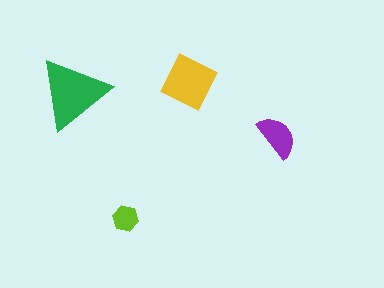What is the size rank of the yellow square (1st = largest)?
2nd.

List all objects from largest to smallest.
The green triangle, the yellow square, the purple semicircle, the lime hexagon.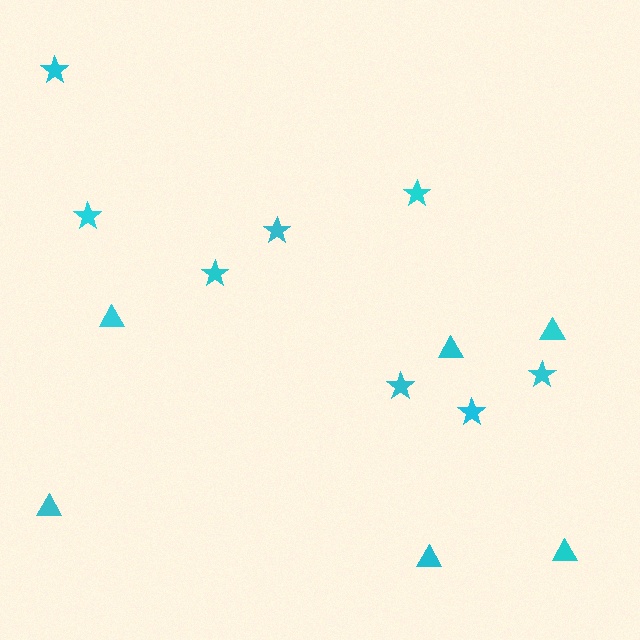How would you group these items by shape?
There are 2 groups: one group of stars (8) and one group of triangles (6).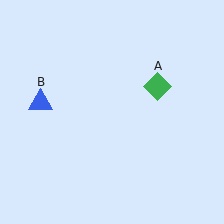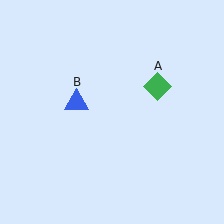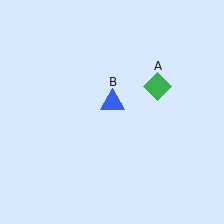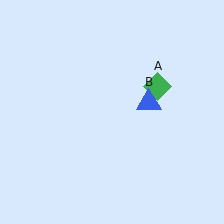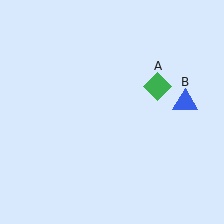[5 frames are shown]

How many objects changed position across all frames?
1 object changed position: blue triangle (object B).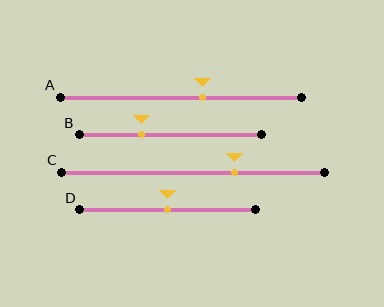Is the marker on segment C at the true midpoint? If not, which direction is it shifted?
No, the marker on segment C is shifted to the right by about 16% of the segment length.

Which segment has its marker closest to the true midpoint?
Segment D has its marker closest to the true midpoint.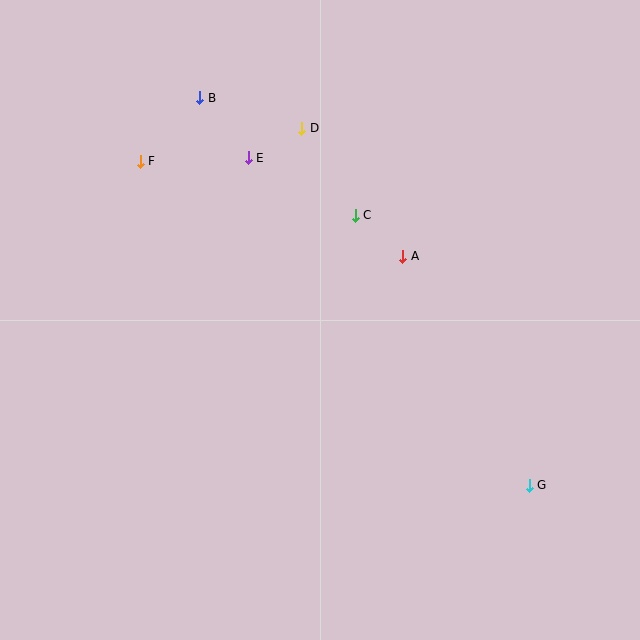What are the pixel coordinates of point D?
Point D is at (302, 128).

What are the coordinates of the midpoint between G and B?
The midpoint between G and B is at (365, 292).